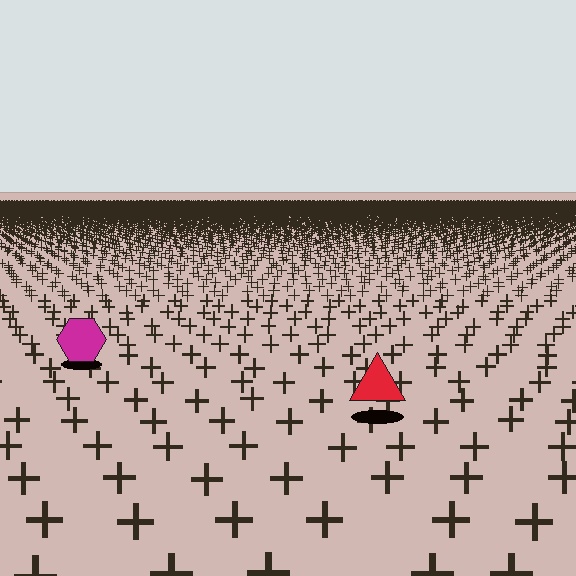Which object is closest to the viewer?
The red triangle is closest. The texture marks near it are larger and more spread out.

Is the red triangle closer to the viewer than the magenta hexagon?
Yes. The red triangle is closer — you can tell from the texture gradient: the ground texture is coarser near it.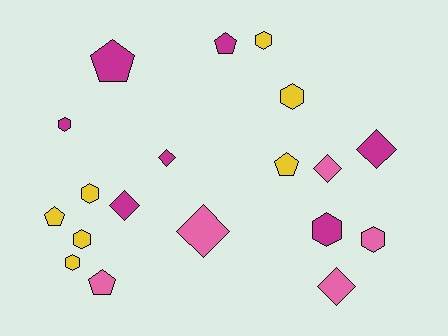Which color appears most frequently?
Magenta, with 7 objects.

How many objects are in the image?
There are 19 objects.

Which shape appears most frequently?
Hexagon, with 8 objects.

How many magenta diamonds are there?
There are 3 magenta diamonds.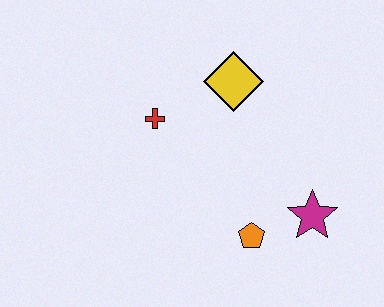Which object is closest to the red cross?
The yellow diamond is closest to the red cross.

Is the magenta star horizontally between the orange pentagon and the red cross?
No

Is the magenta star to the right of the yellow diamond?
Yes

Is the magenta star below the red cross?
Yes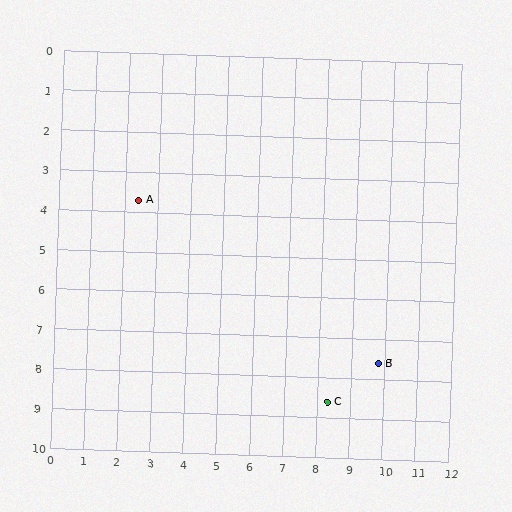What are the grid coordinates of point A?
Point A is at approximately (2.4, 3.7).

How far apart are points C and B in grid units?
Points C and B are about 1.8 grid units apart.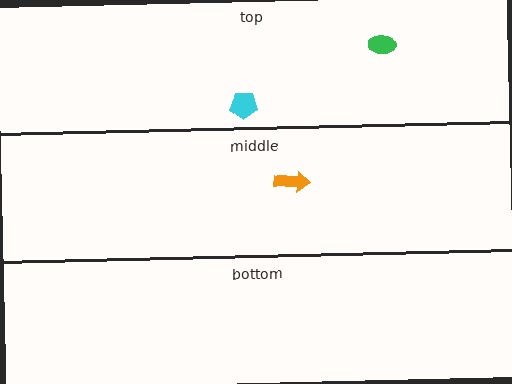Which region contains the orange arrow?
The middle region.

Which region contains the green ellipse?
The top region.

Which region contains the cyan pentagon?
The top region.